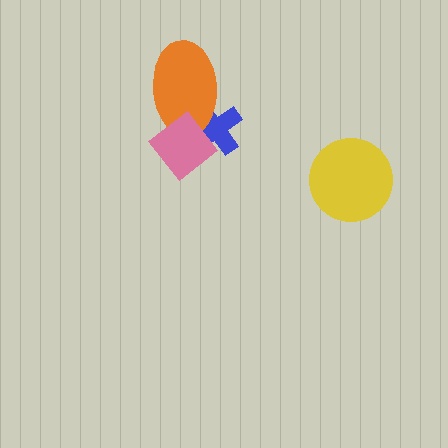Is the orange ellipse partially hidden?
Yes, it is partially covered by another shape.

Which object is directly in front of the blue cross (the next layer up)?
The orange ellipse is directly in front of the blue cross.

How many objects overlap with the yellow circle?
0 objects overlap with the yellow circle.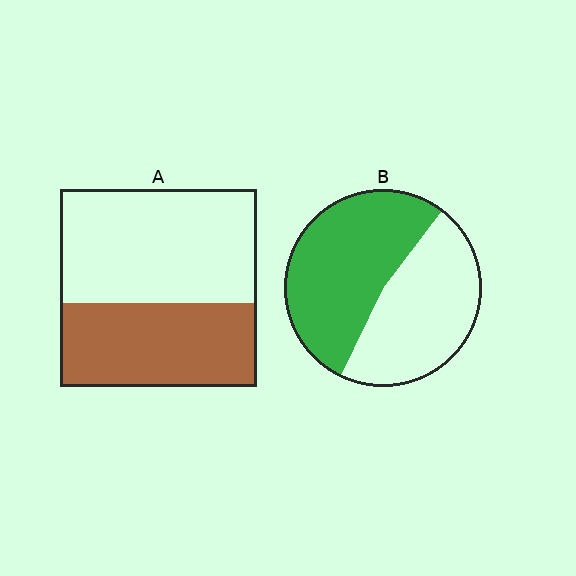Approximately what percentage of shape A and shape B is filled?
A is approximately 40% and B is approximately 55%.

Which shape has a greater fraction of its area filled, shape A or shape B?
Shape B.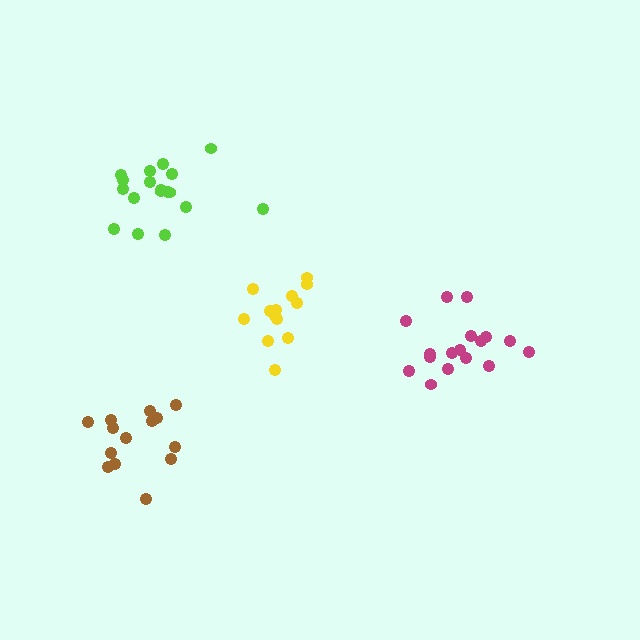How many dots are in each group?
Group 1: 13 dots, Group 2: 14 dots, Group 3: 17 dots, Group 4: 18 dots (62 total).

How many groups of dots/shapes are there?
There are 4 groups.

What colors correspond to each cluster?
The clusters are colored: yellow, brown, magenta, lime.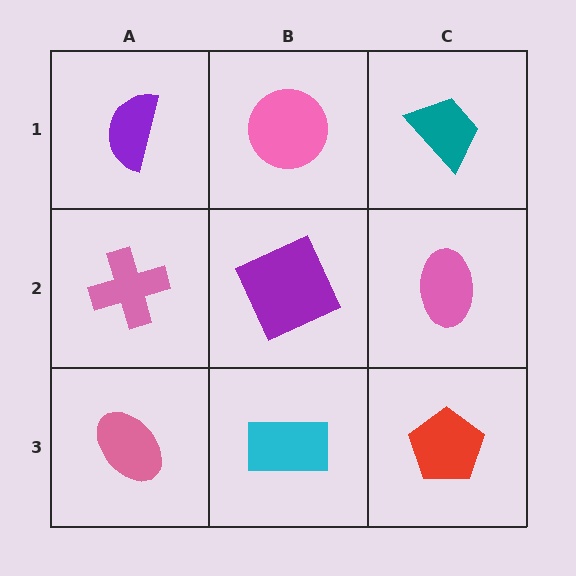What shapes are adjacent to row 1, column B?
A purple square (row 2, column B), a purple semicircle (row 1, column A), a teal trapezoid (row 1, column C).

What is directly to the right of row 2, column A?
A purple square.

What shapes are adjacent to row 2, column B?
A pink circle (row 1, column B), a cyan rectangle (row 3, column B), a pink cross (row 2, column A), a pink ellipse (row 2, column C).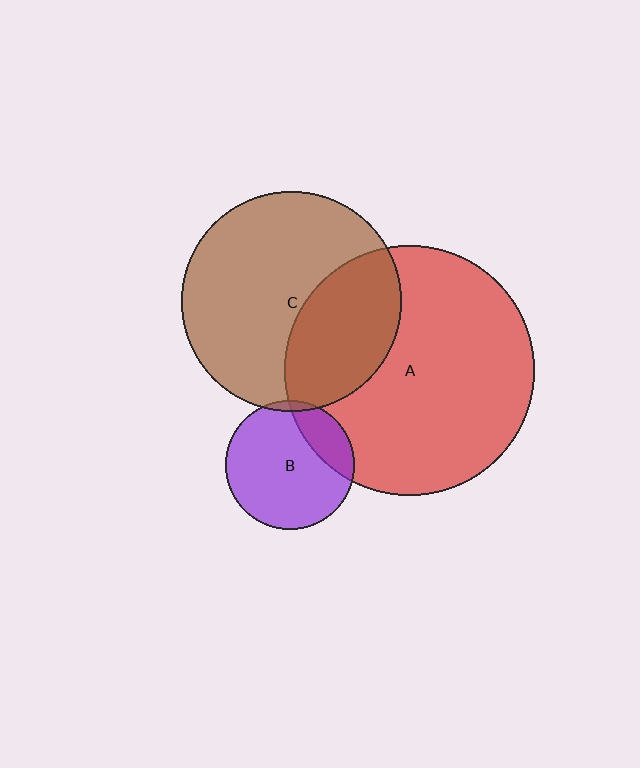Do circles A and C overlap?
Yes.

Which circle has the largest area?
Circle A (red).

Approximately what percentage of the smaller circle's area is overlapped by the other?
Approximately 35%.